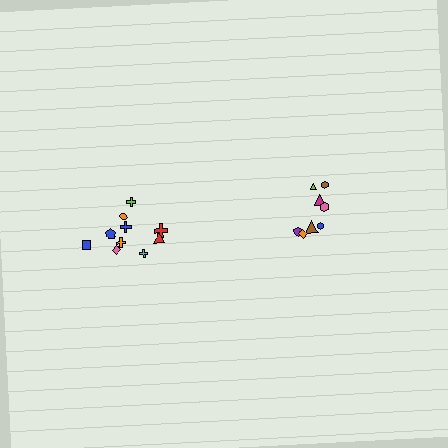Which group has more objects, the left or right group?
The left group.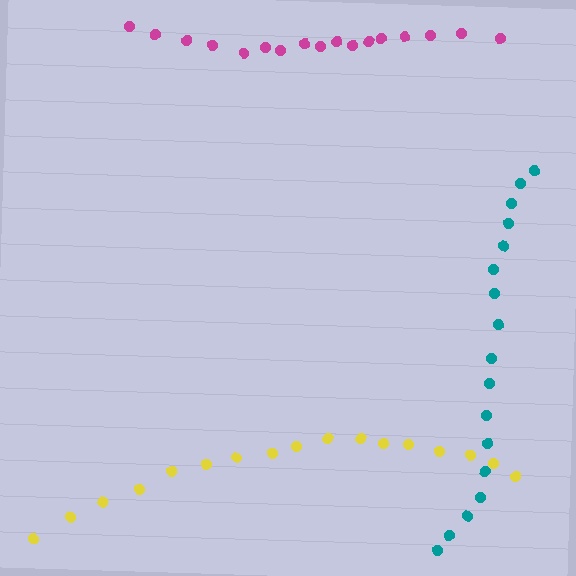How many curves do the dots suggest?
There are 3 distinct paths.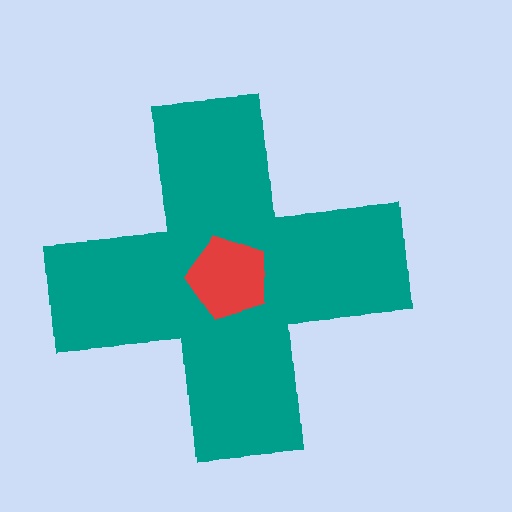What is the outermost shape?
The teal cross.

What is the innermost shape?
The red pentagon.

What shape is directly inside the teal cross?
The red pentagon.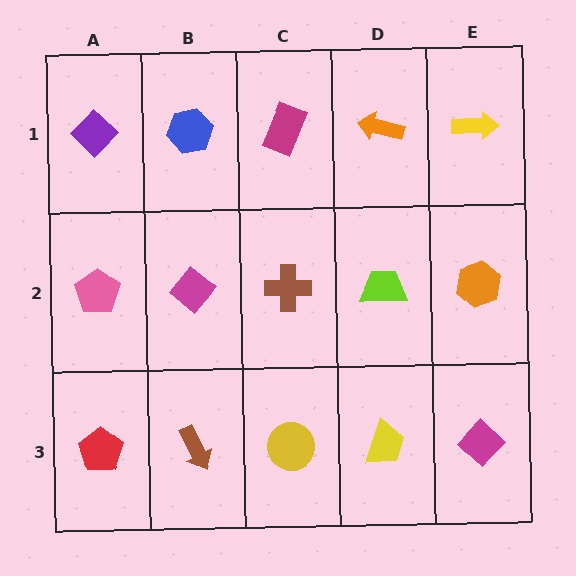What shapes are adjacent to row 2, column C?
A magenta rectangle (row 1, column C), a yellow circle (row 3, column C), a magenta diamond (row 2, column B), a lime trapezoid (row 2, column D).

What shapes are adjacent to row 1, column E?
An orange hexagon (row 2, column E), an orange arrow (row 1, column D).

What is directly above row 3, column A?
A pink pentagon.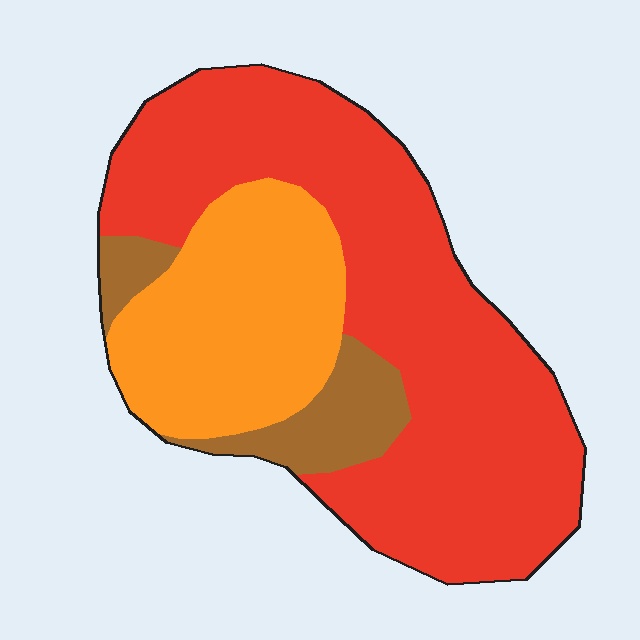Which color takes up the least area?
Brown, at roughly 10%.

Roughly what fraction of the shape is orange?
Orange takes up between a sixth and a third of the shape.